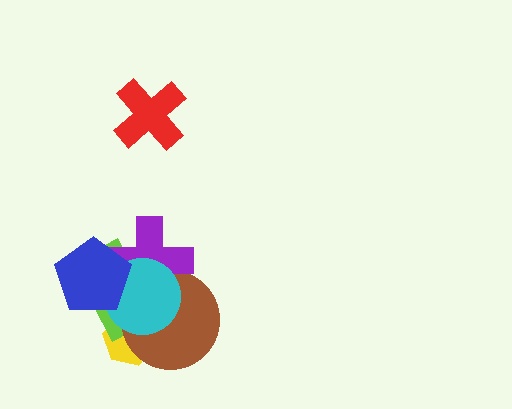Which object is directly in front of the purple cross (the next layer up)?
The cyan circle is directly in front of the purple cross.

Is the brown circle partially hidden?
Yes, it is partially covered by another shape.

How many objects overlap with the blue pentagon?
3 objects overlap with the blue pentagon.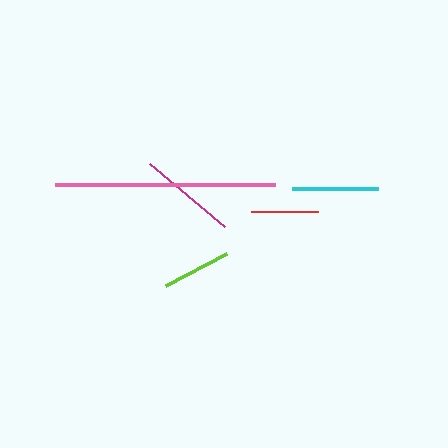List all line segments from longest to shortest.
From longest to shortest: pink, magenta, cyan, lime, red.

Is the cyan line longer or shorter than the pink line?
The pink line is longer than the cyan line.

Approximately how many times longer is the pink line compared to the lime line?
The pink line is approximately 3.2 times the length of the lime line.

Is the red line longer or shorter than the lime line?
The lime line is longer than the red line.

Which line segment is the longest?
The pink line is the longest at approximately 220 pixels.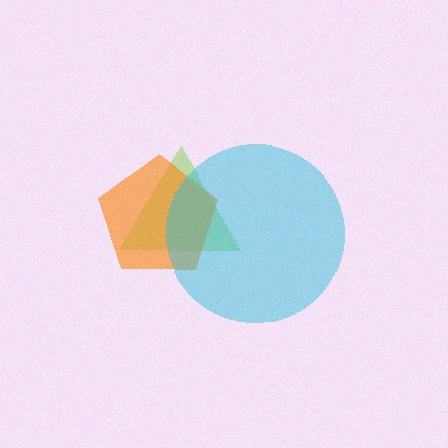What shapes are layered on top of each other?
The layered shapes are: a lime triangle, an orange pentagon, a cyan circle.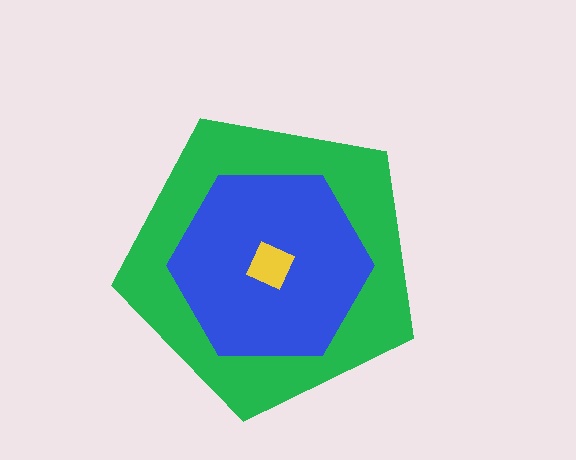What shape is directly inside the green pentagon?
The blue hexagon.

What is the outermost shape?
The green pentagon.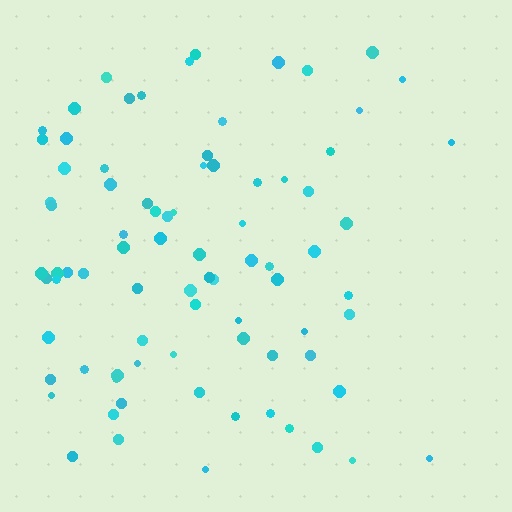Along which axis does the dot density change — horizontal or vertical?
Horizontal.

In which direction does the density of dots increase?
From right to left, with the left side densest.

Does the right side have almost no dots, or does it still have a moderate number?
Still a moderate number, just noticeably fewer than the left.